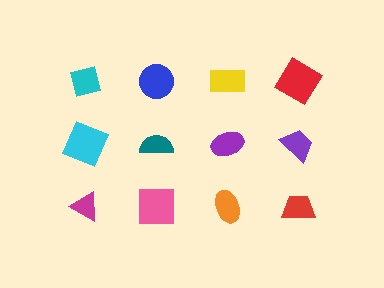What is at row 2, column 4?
A purple trapezoid.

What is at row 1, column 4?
A red diamond.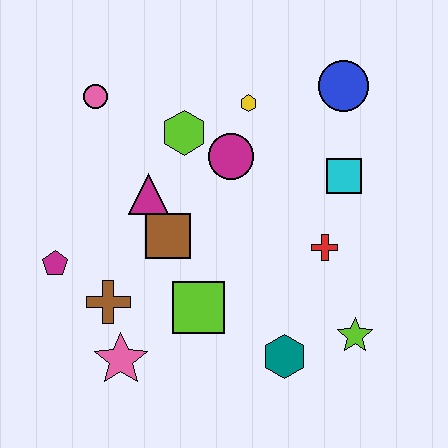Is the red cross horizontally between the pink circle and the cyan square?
Yes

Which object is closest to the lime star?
The teal hexagon is closest to the lime star.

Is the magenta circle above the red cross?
Yes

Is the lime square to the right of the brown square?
Yes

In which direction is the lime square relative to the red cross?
The lime square is to the left of the red cross.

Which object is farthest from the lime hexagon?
The lime star is farthest from the lime hexagon.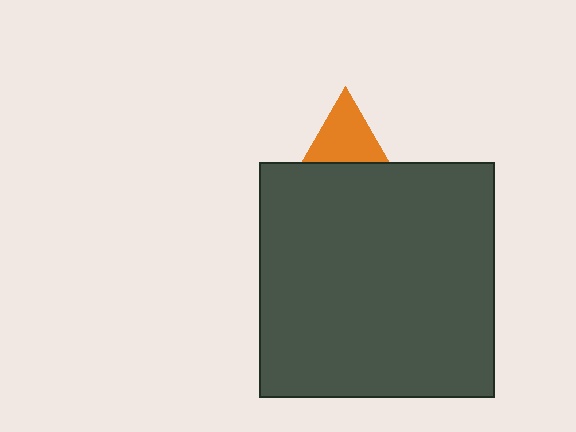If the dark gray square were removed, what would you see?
You would see the complete orange triangle.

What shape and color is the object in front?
The object in front is a dark gray square.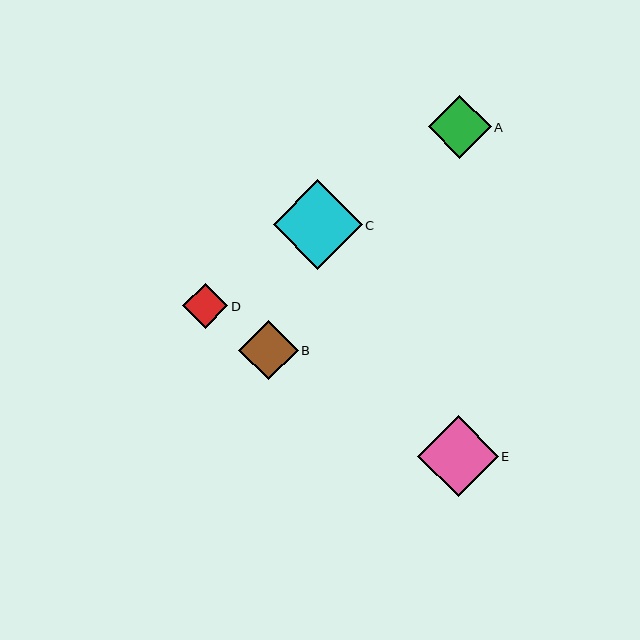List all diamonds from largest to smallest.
From largest to smallest: C, E, A, B, D.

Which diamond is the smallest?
Diamond D is the smallest with a size of approximately 45 pixels.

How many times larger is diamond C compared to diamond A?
Diamond C is approximately 1.4 times the size of diamond A.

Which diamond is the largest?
Diamond C is the largest with a size of approximately 89 pixels.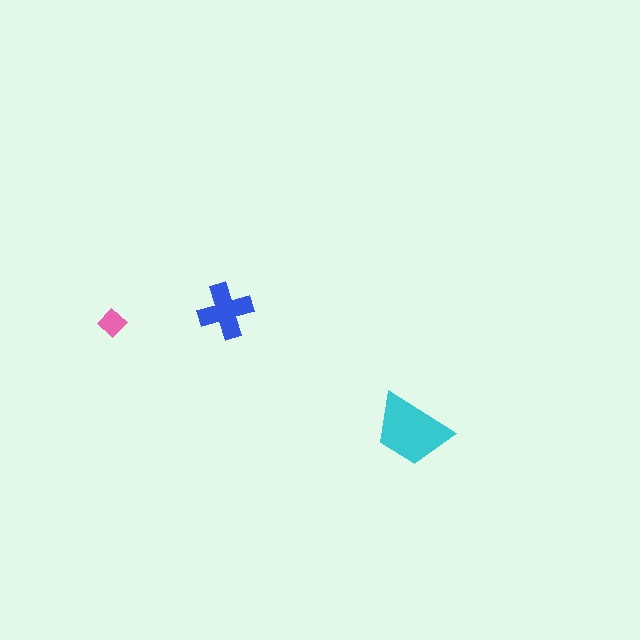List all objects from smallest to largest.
The pink diamond, the blue cross, the cyan trapezoid.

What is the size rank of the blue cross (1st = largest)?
2nd.